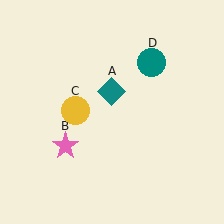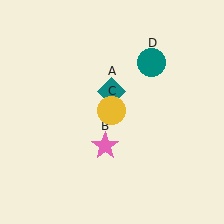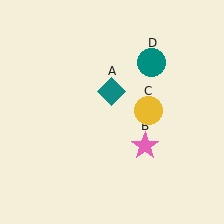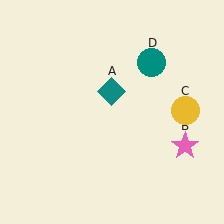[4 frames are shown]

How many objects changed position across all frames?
2 objects changed position: pink star (object B), yellow circle (object C).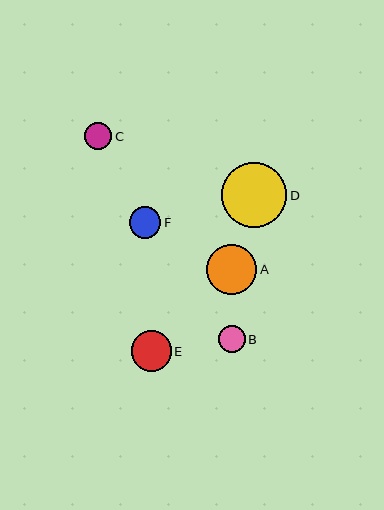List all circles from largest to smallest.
From largest to smallest: D, A, E, F, B, C.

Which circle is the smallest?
Circle C is the smallest with a size of approximately 27 pixels.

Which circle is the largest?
Circle D is the largest with a size of approximately 65 pixels.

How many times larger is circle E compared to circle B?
Circle E is approximately 1.5 times the size of circle B.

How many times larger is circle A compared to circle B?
Circle A is approximately 1.9 times the size of circle B.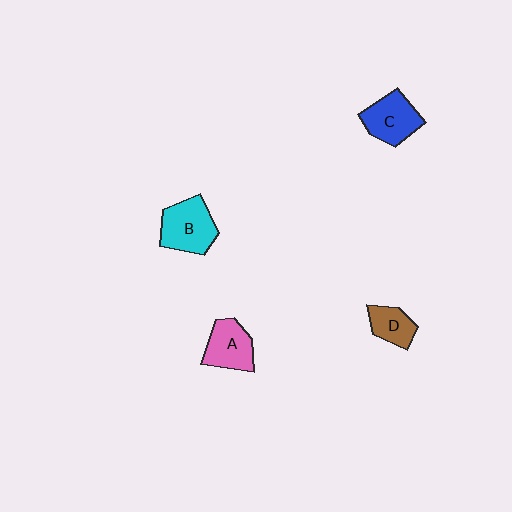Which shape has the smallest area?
Shape D (brown).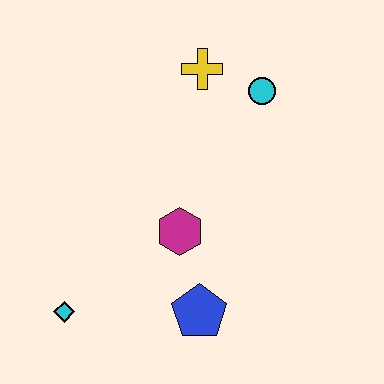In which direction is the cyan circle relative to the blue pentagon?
The cyan circle is above the blue pentagon.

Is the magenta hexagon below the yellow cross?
Yes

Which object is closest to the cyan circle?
The yellow cross is closest to the cyan circle.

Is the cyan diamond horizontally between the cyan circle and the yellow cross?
No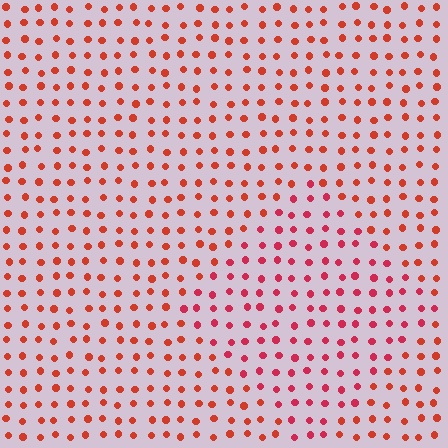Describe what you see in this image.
The image is filled with small red elements in a uniform arrangement. A diamond-shaped region is visible where the elements are tinted to a slightly different hue, forming a subtle color boundary.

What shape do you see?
I see a diamond.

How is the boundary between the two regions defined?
The boundary is defined purely by a slight shift in hue (about 22 degrees). Spacing, size, and orientation are identical on both sides.